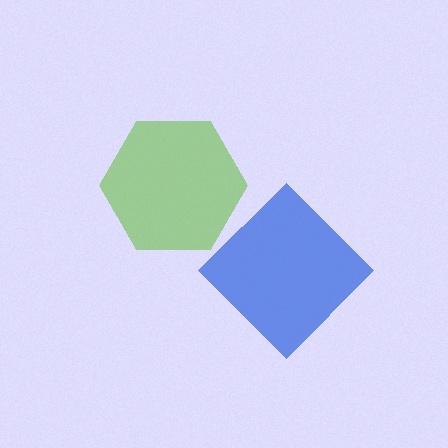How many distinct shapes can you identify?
There are 2 distinct shapes: a lime hexagon, a blue diamond.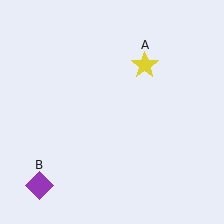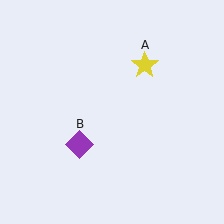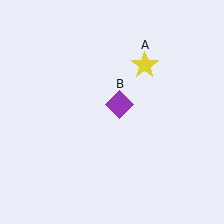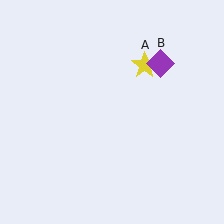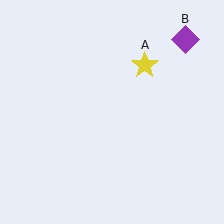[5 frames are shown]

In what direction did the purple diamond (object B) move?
The purple diamond (object B) moved up and to the right.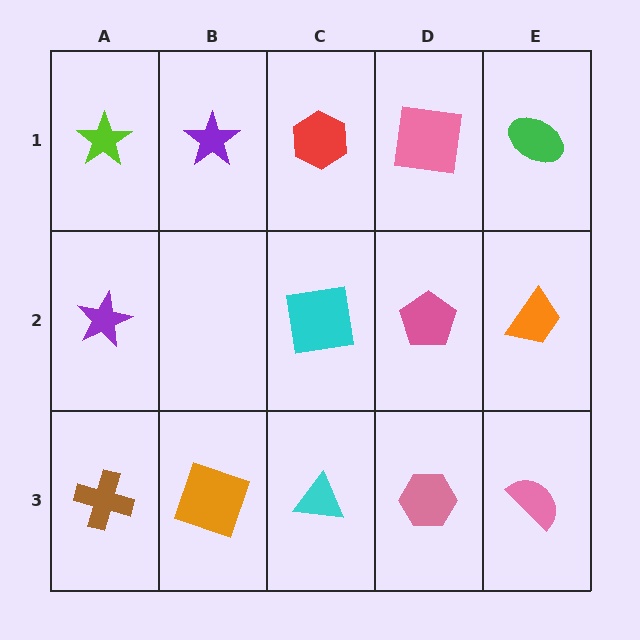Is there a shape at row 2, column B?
No, that cell is empty.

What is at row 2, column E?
An orange trapezoid.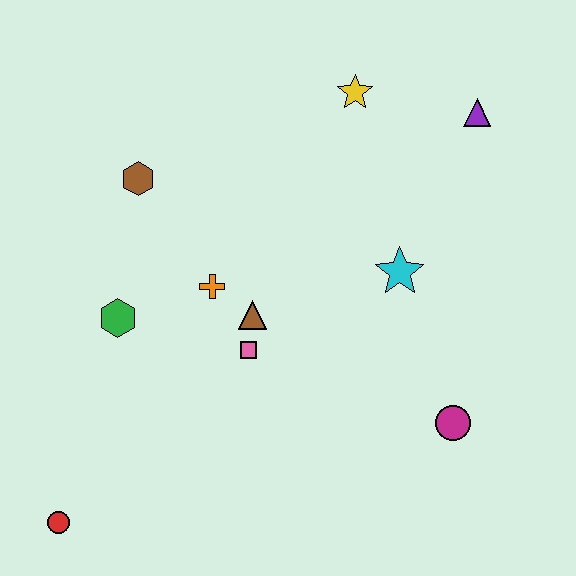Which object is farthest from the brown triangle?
The purple triangle is farthest from the brown triangle.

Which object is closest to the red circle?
The green hexagon is closest to the red circle.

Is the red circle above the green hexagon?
No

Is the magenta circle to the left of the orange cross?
No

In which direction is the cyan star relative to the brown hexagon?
The cyan star is to the right of the brown hexagon.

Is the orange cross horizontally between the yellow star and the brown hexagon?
Yes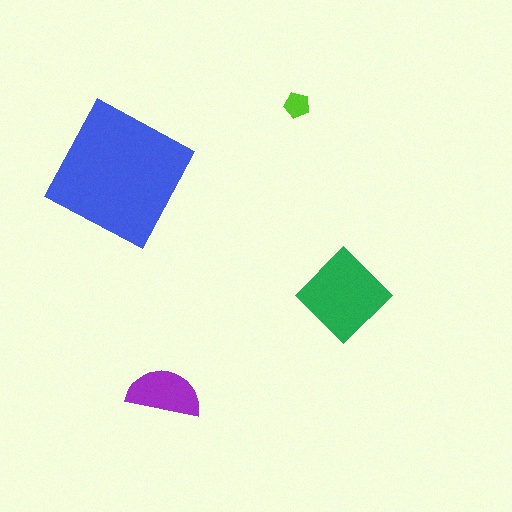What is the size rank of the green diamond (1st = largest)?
2nd.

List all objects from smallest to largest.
The lime pentagon, the purple semicircle, the green diamond, the blue square.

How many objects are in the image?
There are 4 objects in the image.